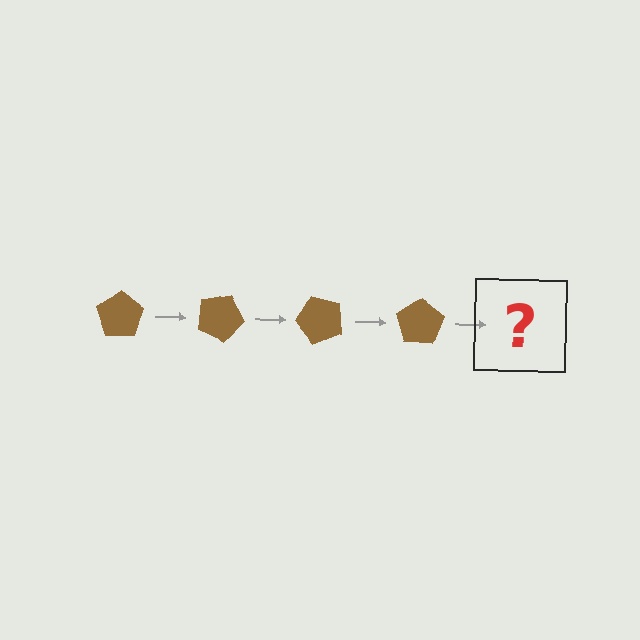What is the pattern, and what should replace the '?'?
The pattern is that the pentagon rotates 25 degrees each step. The '?' should be a brown pentagon rotated 100 degrees.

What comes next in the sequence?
The next element should be a brown pentagon rotated 100 degrees.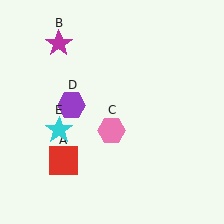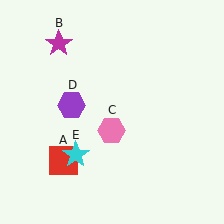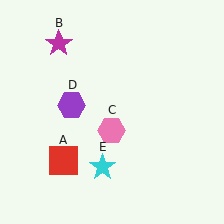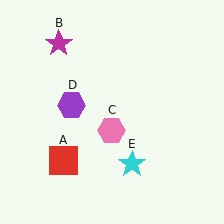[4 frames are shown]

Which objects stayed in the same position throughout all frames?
Red square (object A) and magenta star (object B) and pink hexagon (object C) and purple hexagon (object D) remained stationary.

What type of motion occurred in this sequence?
The cyan star (object E) rotated counterclockwise around the center of the scene.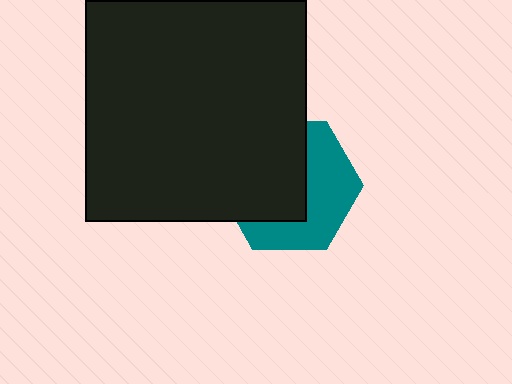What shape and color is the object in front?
The object in front is a black square.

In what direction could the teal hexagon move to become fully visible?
The teal hexagon could move toward the lower-right. That would shift it out from behind the black square entirely.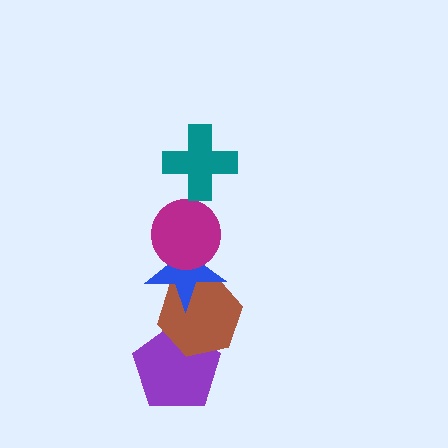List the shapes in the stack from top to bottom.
From top to bottom: the teal cross, the magenta circle, the blue star, the brown hexagon, the purple pentagon.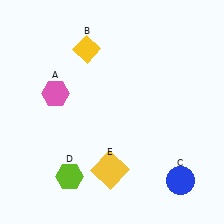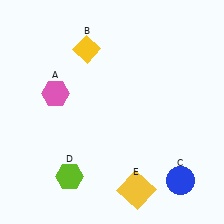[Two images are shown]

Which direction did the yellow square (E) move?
The yellow square (E) moved right.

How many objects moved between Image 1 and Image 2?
1 object moved between the two images.